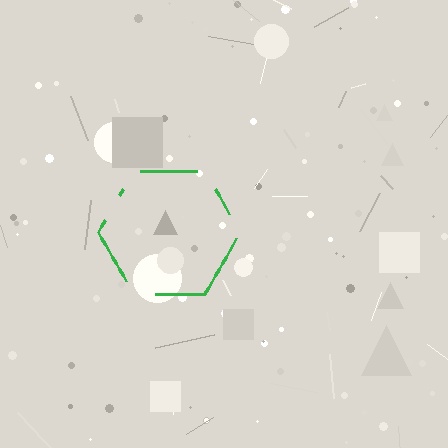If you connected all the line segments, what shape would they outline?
They would outline a hexagon.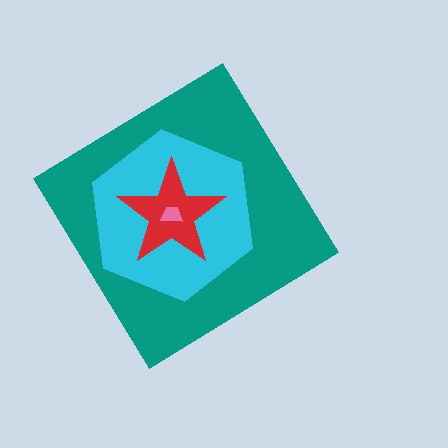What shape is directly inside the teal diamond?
The cyan hexagon.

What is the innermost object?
The pink trapezoid.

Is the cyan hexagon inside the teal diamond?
Yes.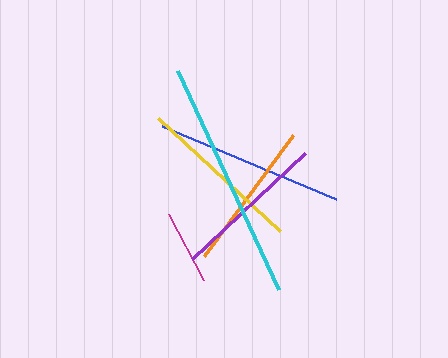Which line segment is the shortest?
The magenta line is the shortest at approximately 75 pixels.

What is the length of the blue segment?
The blue segment is approximately 189 pixels long.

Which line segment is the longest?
The cyan line is the longest at approximately 242 pixels.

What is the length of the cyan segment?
The cyan segment is approximately 242 pixels long.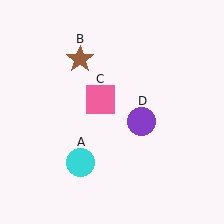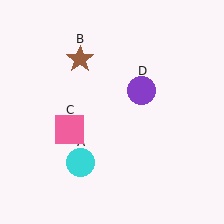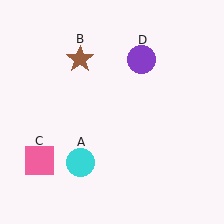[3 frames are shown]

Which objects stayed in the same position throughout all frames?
Cyan circle (object A) and brown star (object B) remained stationary.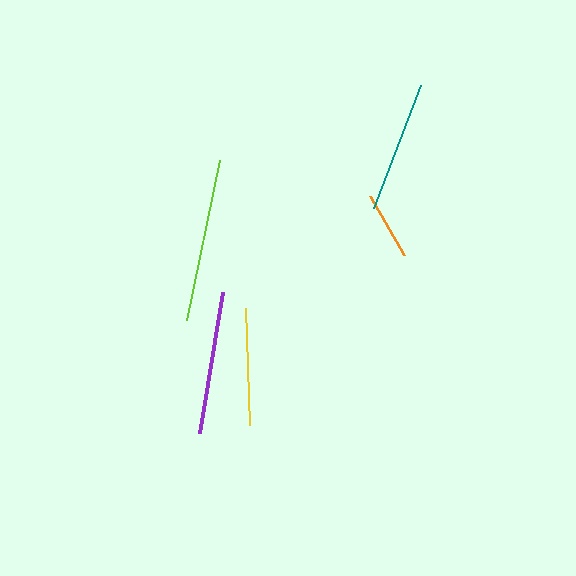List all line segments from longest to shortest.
From longest to shortest: lime, purple, teal, yellow, orange.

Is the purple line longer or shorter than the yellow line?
The purple line is longer than the yellow line.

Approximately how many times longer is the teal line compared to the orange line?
The teal line is approximately 2.0 times the length of the orange line.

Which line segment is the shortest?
The orange line is the shortest at approximately 68 pixels.